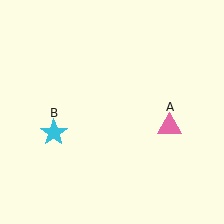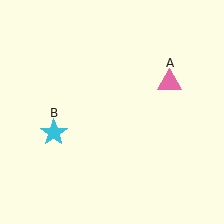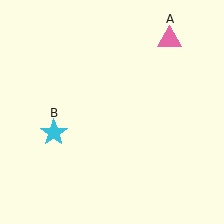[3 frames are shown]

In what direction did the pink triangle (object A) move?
The pink triangle (object A) moved up.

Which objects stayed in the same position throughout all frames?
Cyan star (object B) remained stationary.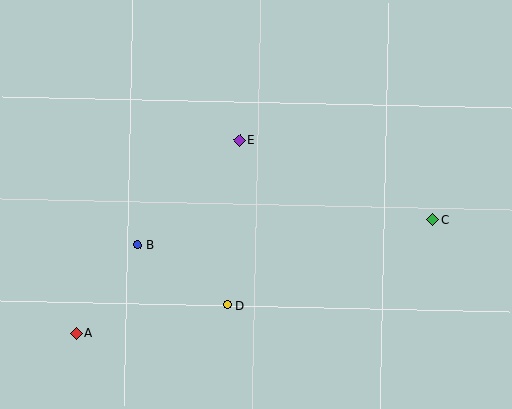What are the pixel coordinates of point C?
Point C is at (433, 220).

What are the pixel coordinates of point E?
Point E is at (239, 140).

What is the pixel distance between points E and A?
The distance between E and A is 253 pixels.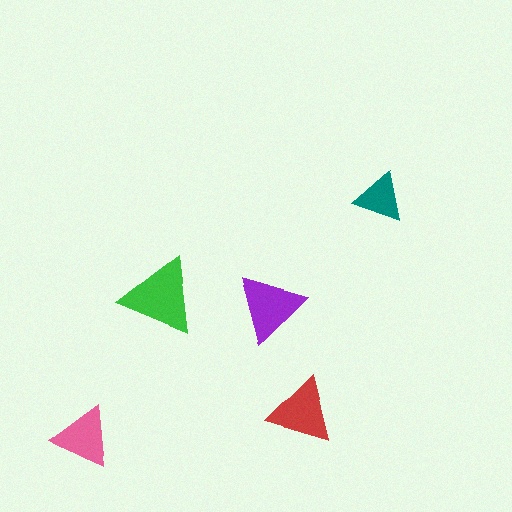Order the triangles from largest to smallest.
the green one, the purple one, the red one, the pink one, the teal one.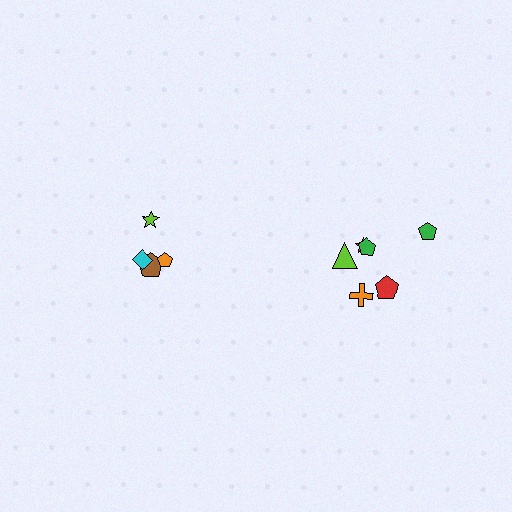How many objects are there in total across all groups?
There are 10 objects.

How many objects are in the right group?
There are 6 objects.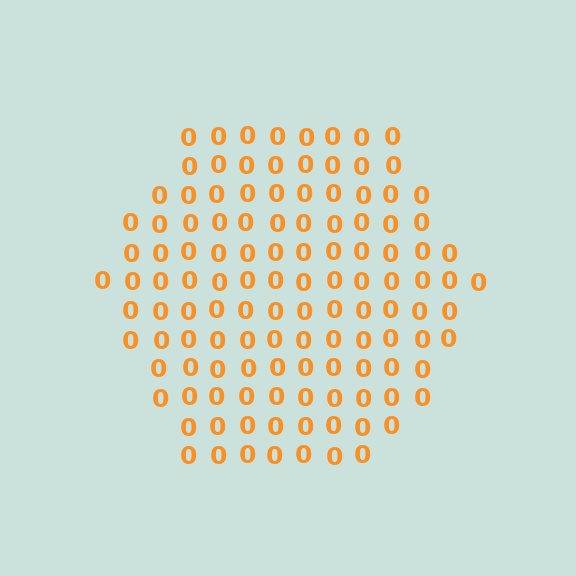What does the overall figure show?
The overall figure shows a hexagon.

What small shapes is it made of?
It is made of small digit 0's.